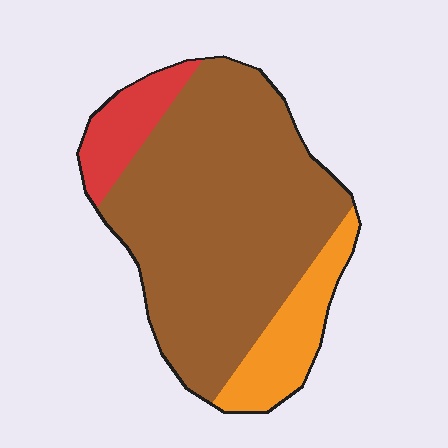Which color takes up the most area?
Brown, at roughly 75%.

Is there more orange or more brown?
Brown.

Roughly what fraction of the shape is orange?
Orange covers 15% of the shape.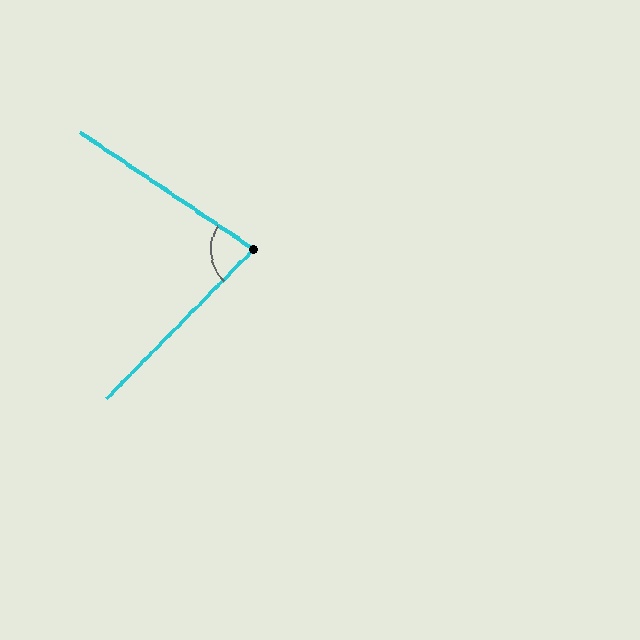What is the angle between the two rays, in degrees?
Approximately 79 degrees.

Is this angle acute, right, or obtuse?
It is acute.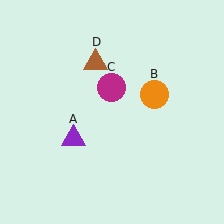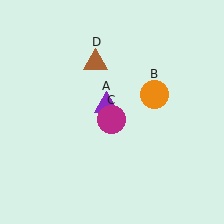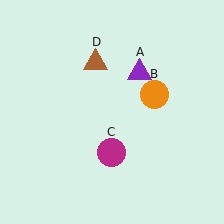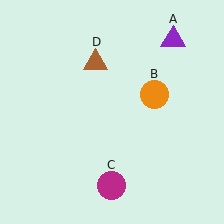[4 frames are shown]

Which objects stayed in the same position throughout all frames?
Orange circle (object B) and brown triangle (object D) remained stationary.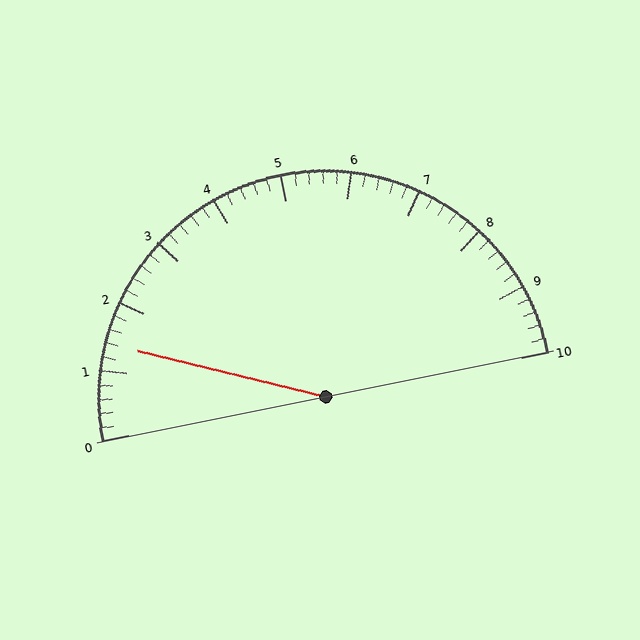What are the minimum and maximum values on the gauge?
The gauge ranges from 0 to 10.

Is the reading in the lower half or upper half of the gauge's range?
The reading is in the lower half of the range (0 to 10).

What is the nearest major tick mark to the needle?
The nearest major tick mark is 1.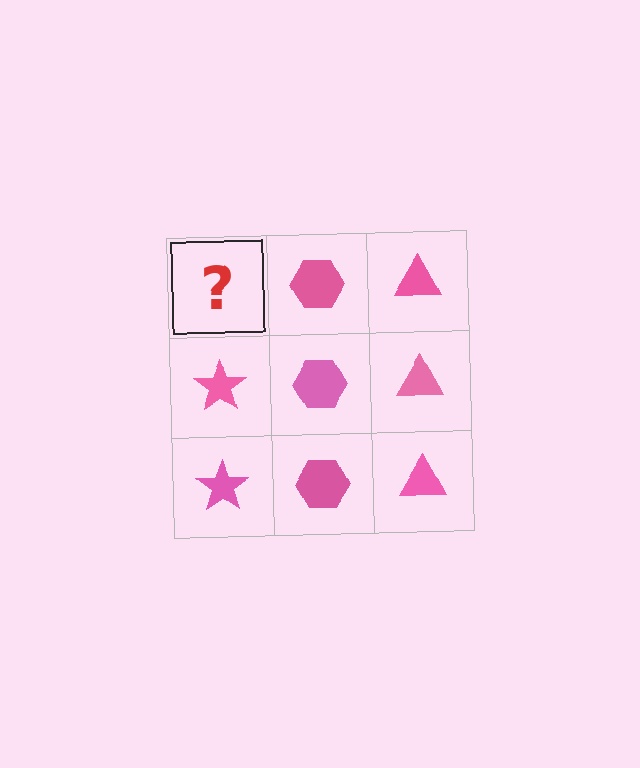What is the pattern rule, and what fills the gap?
The rule is that each column has a consistent shape. The gap should be filled with a pink star.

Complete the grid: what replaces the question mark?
The question mark should be replaced with a pink star.